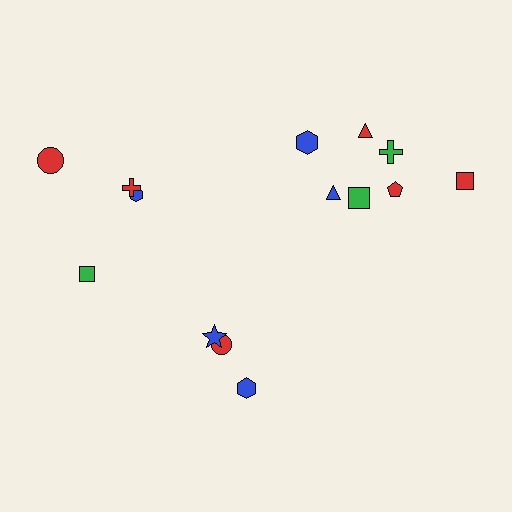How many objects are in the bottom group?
There are 3 objects.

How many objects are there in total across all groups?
There are 14 objects.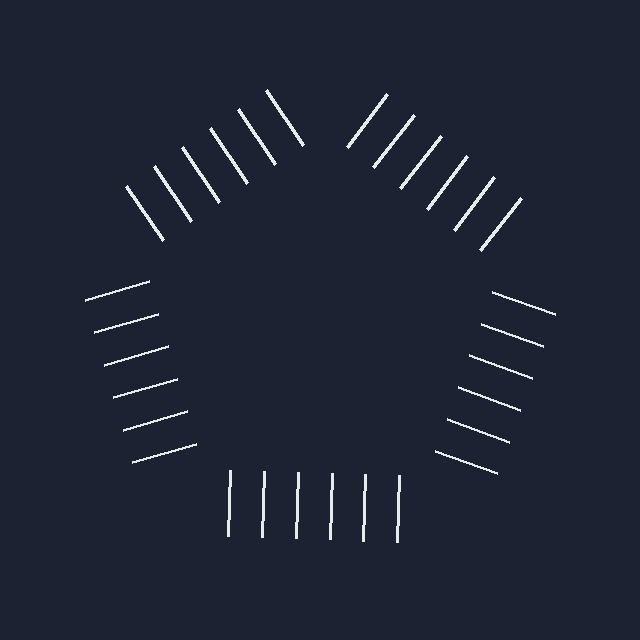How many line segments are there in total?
30 — 6 along each of the 5 edges.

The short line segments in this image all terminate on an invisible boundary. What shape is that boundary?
An illusory pentagon — the line segments terminate on its edges but no continuous stroke is drawn.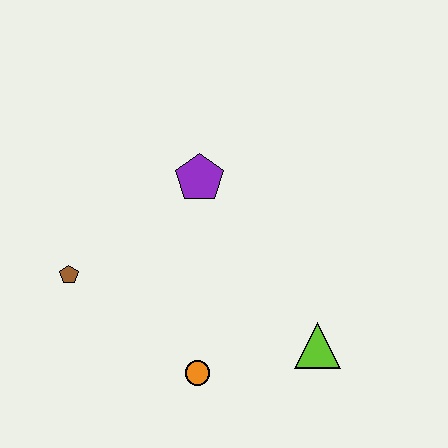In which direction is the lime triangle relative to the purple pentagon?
The lime triangle is below the purple pentagon.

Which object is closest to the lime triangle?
The orange circle is closest to the lime triangle.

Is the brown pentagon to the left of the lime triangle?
Yes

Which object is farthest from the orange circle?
The purple pentagon is farthest from the orange circle.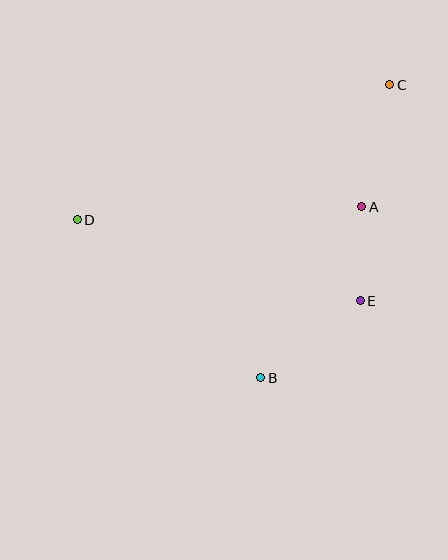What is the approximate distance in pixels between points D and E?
The distance between D and E is approximately 294 pixels.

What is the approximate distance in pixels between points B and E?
The distance between B and E is approximately 126 pixels.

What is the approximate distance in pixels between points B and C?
The distance between B and C is approximately 320 pixels.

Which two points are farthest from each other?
Points C and D are farthest from each other.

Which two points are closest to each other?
Points A and E are closest to each other.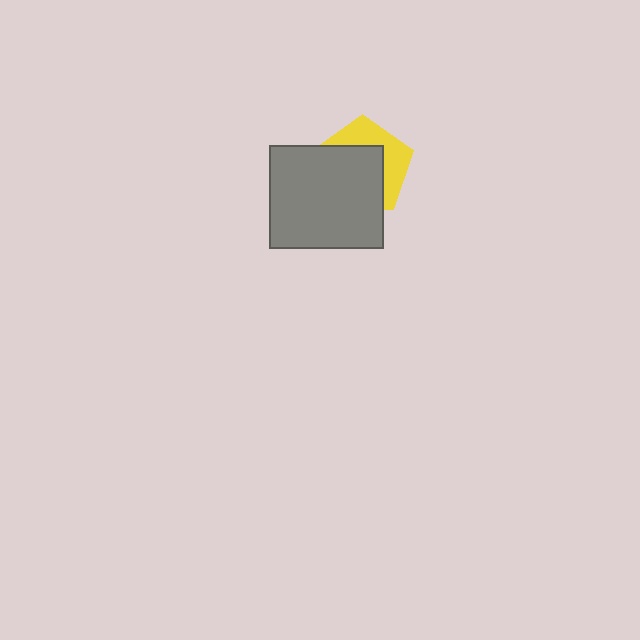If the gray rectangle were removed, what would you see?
You would see the complete yellow pentagon.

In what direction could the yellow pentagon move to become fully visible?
The yellow pentagon could move toward the upper-right. That would shift it out from behind the gray rectangle entirely.